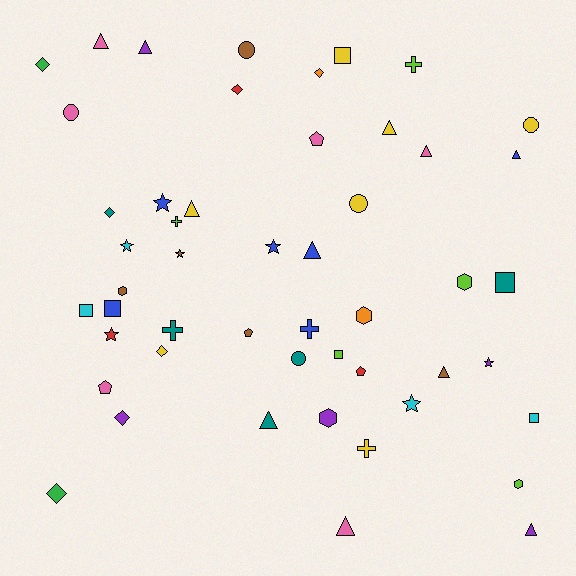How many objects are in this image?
There are 50 objects.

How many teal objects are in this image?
There are 5 teal objects.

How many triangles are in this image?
There are 11 triangles.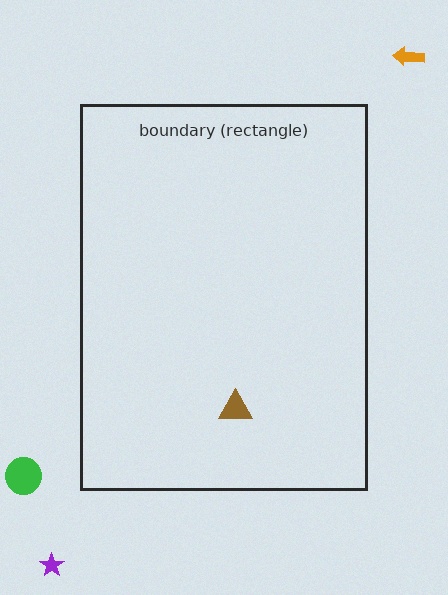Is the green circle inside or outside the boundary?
Outside.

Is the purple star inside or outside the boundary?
Outside.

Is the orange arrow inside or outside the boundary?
Outside.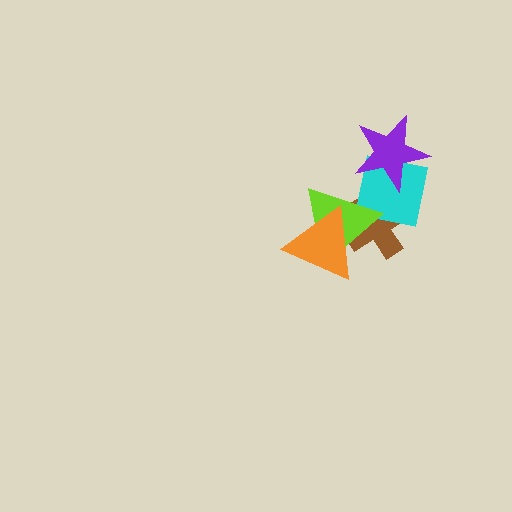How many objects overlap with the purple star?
1 object overlaps with the purple star.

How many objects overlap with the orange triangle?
2 objects overlap with the orange triangle.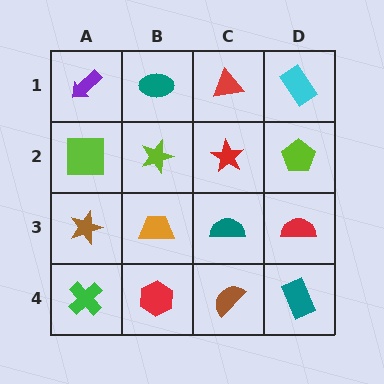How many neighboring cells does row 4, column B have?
3.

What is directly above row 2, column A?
A purple arrow.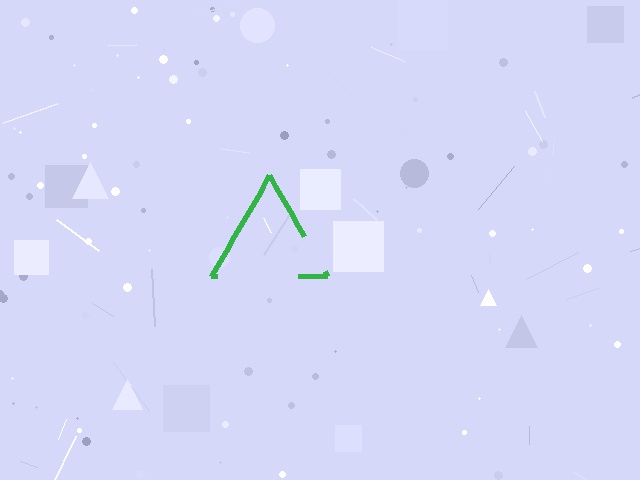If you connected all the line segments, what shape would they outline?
They would outline a triangle.